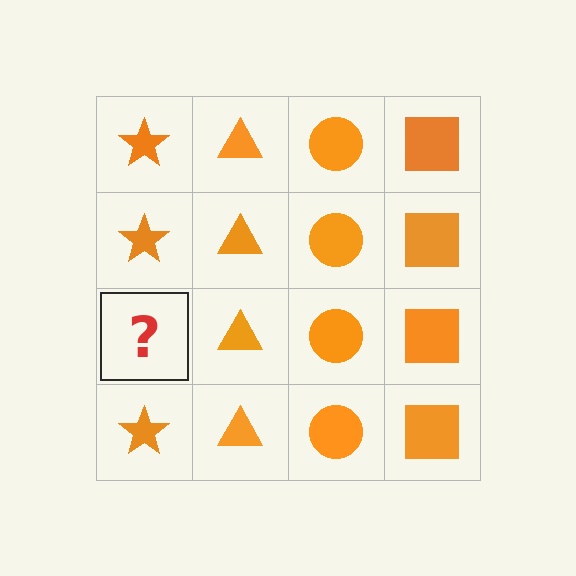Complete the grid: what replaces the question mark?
The question mark should be replaced with an orange star.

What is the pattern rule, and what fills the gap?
The rule is that each column has a consistent shape. The gap should be filled with an orange star.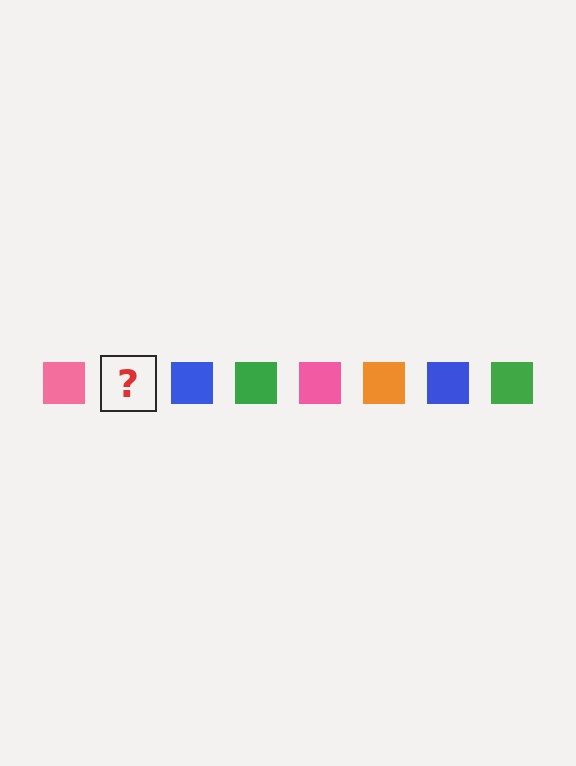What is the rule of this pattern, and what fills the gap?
The rule is that the pattern cycles through pink, orange, blue, green squares. The gap should be filled with an orange square.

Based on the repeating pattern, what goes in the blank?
The blank should be an orange square.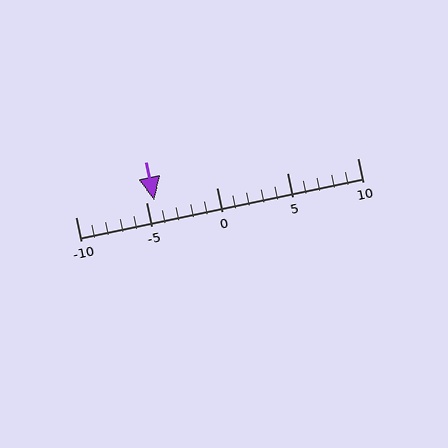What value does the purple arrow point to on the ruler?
The purple arrow points to approximately -4.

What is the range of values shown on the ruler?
The ruler shows values from -10 to 10.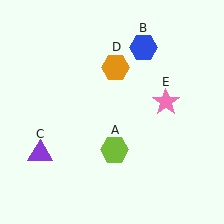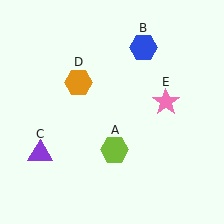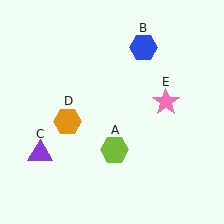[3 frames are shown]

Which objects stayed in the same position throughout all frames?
Lime hexagon (object A) and blue hexagon (object B) and purple triangle (object C) and pink star (object E) remained stationary.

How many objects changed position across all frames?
1 object changed position: orange hexagon (object D).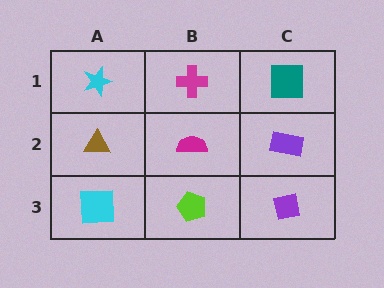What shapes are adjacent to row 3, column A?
A brown triangle (row 2, column A), a lime pentagon (row 3, column B).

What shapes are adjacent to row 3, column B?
A magenta semicircle (row 2, column B), a cyan square (row 3, column A), a purple square (row 3, column C).